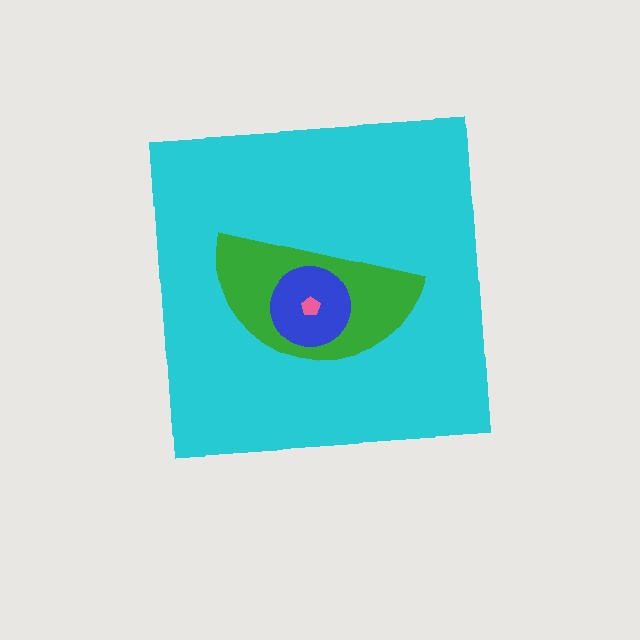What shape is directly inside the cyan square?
The green semicircle.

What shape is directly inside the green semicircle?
The blue circle.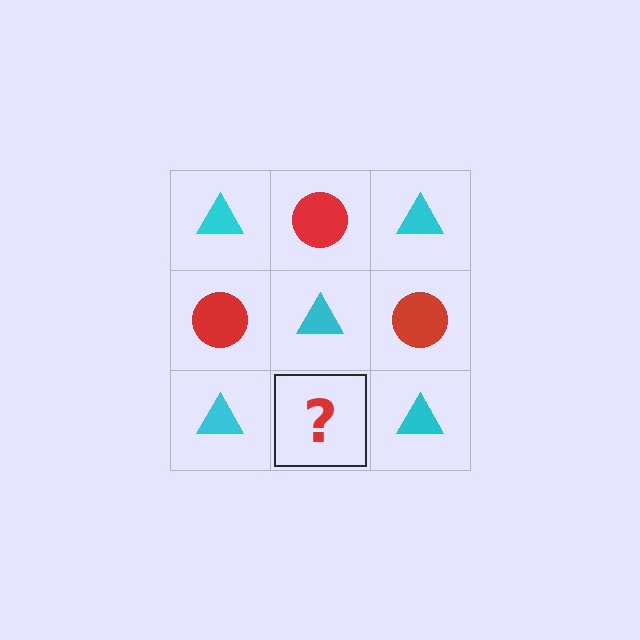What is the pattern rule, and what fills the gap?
The rule is that it alternates cyan triangle and red circle in a checkerboard pattern. The gap should be filled with a red circle.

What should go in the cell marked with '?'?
The missing cell should contain a red circle.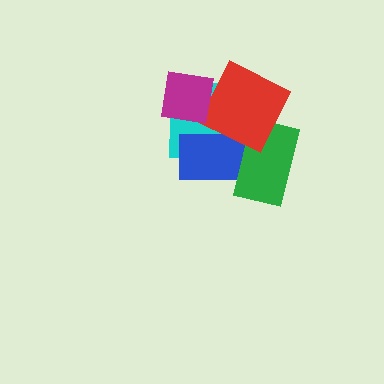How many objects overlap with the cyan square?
3 objects overlap with the cyan square.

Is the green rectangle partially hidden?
Yes, it is partially covered by another shape.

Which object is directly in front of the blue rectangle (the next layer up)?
The green rectangle is directly in front of the blue rectangle.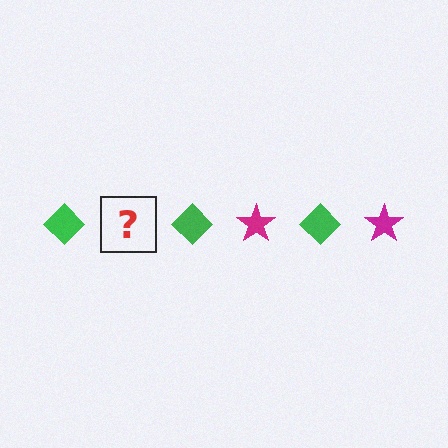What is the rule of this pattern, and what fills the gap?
The rule is that the pattern alternates between green diamond and magenta star. The gap should be filled with a magenta star.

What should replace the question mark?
The question mark should be replaced with a magenta star.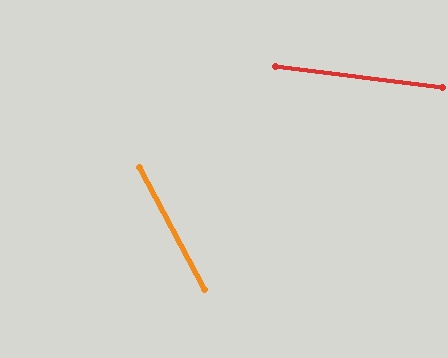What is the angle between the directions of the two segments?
Approximately 54 degrees.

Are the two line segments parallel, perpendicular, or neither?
Neither parallel nor perpendicular — they differ by about 54°.